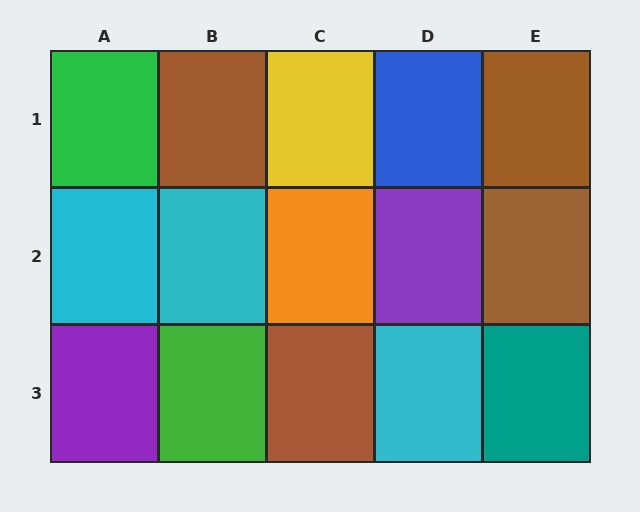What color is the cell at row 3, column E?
Teal.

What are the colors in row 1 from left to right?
Green, brown, yellow, blue, brown.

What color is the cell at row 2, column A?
Cyan.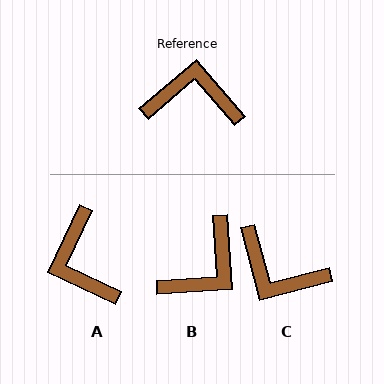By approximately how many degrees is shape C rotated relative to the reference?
Approximately 154 degrees counter-clockwise.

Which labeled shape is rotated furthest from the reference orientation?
C, about 154 degrees away.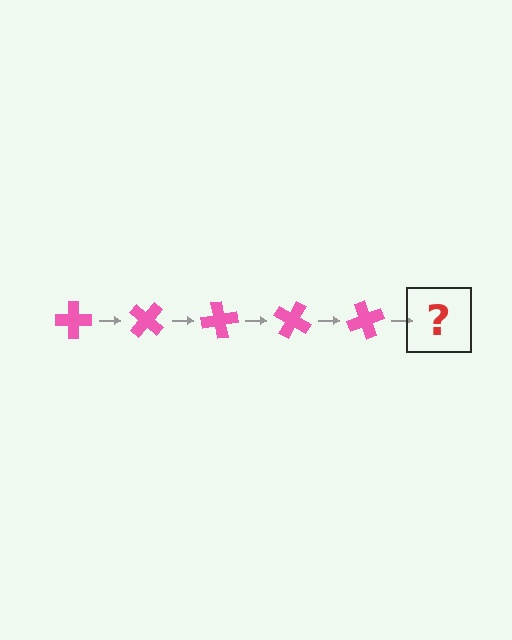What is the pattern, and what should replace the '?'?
The pattern is that the cross rotates 40 degrees each step. The '?' should be a pink cross rotated 200 degrees.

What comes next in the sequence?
The next element should be a pink cross rotated 200 degrees.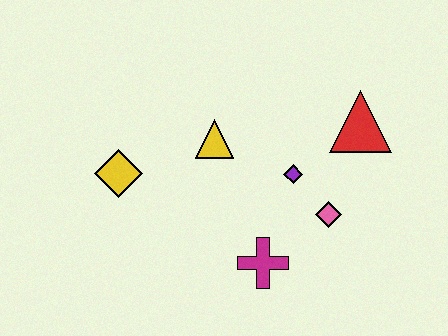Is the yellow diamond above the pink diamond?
Yes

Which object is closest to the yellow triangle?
The purple diamond is closest to the yellow triangle.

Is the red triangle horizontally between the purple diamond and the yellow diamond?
No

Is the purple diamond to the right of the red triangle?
No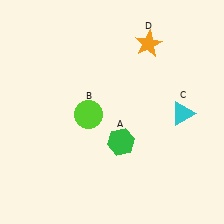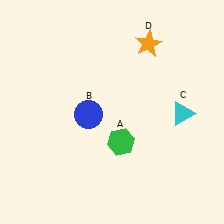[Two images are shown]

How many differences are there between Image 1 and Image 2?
There is 1 difference between the two images.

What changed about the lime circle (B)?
In Image 1, B is lime. In Image 2, it changed to blue.